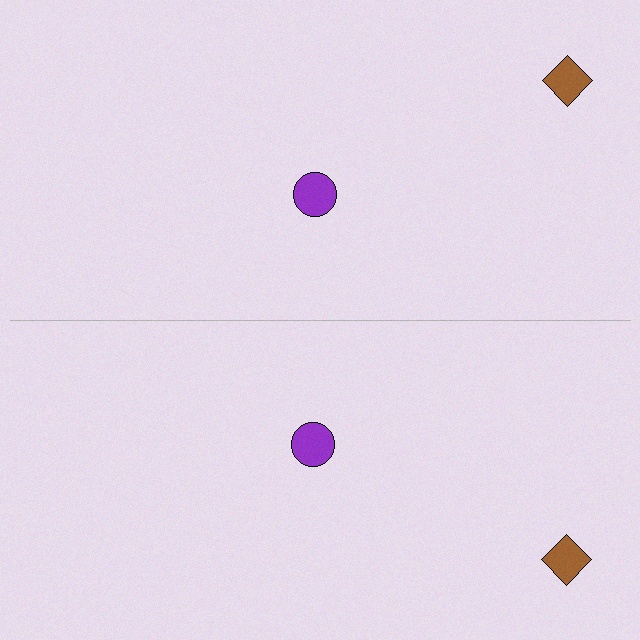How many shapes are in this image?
There are 4 shapes in this image.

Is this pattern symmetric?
Yes, this pattern has bilateral (reflection) symmetry.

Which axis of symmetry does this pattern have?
The pattern has a horizontal axis of symmetry running through the center of the image.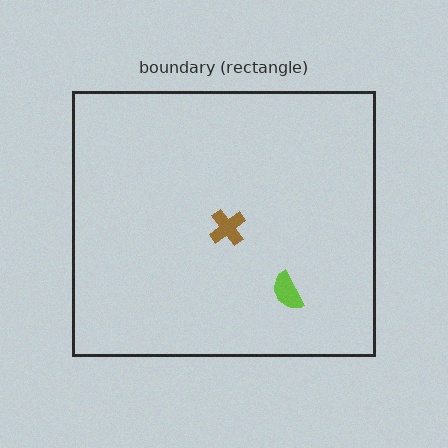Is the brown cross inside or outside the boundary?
Inside.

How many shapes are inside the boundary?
2 inside, 0 outside.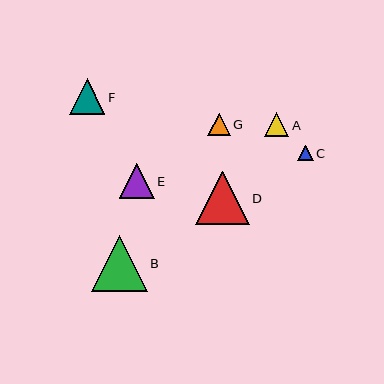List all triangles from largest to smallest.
From largest to smallest: B, D, F, E, A, G, C.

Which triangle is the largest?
Triangle B is the largest with a size of approximately 56 pixels.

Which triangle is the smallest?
Triangle C is the smallest with a size of approximately 16 pixels.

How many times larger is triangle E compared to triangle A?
Triangle E is approximately 1.4 times the size of triangle A.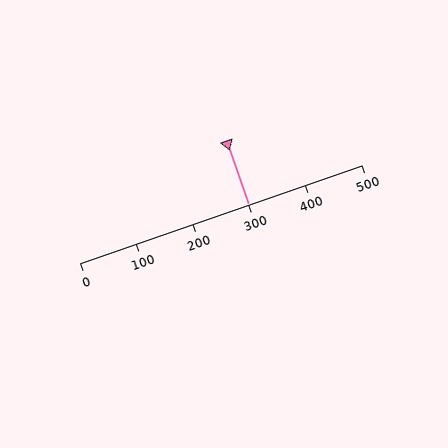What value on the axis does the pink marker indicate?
The marker indicates approximately 300.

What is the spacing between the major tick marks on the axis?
The major ticks are spaced 100 apart.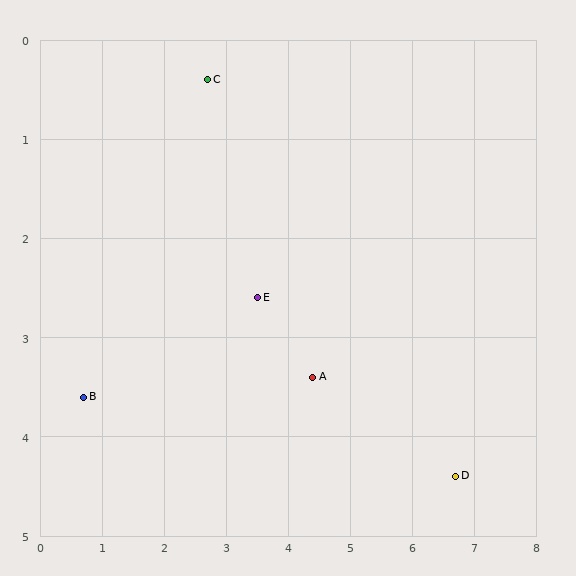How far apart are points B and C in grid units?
Points B and C are about 3.8 grid units apart.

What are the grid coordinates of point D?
Point D is at approximately (6.7, 4.4).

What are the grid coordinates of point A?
Point A is at approximately (4.4, 3.4).